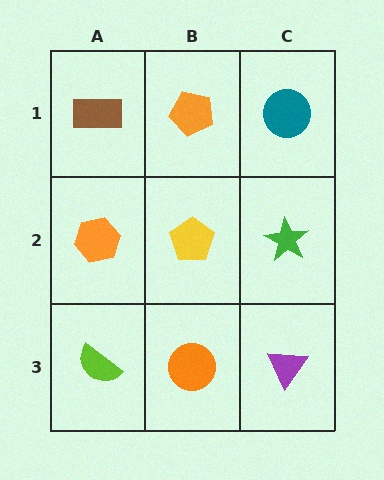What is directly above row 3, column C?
A green star.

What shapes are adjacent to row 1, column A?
An orange hexagon (row 2, column A), an orange pentagon (row 1, column B).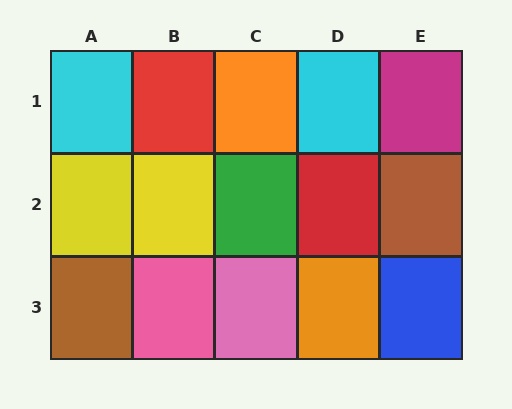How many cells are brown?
2 cells are brown.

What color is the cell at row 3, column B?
Pink.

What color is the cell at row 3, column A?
Brown.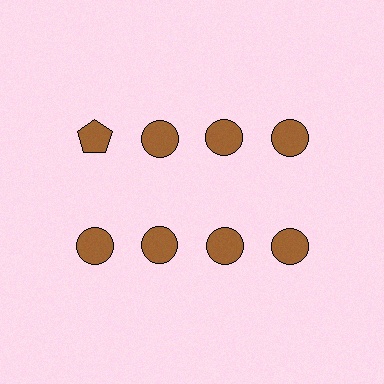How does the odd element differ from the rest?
It has a different shape: pentagon instead of circle.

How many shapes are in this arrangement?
There are 8 shapes arranged in a grid pattern.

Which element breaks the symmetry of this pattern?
The brown pentagon in the top row, leftmost column breaks the symmetry. All other shapes are brown circles.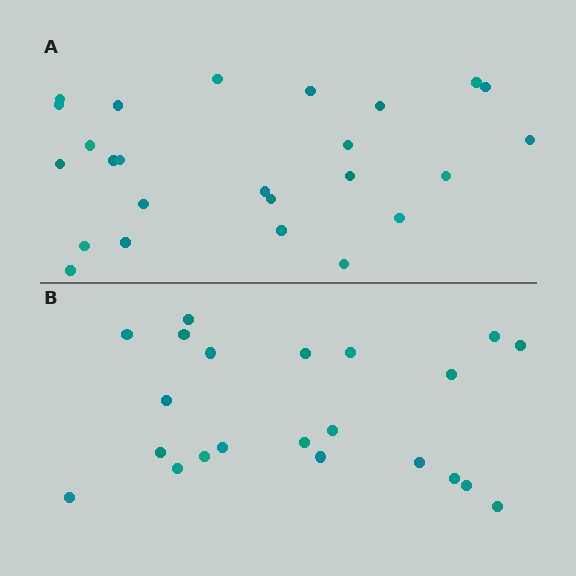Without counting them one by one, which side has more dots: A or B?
Region A (the top region) has more dots.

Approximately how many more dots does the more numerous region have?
Region A has just a few more — roughly 2 or 3 more dots than region B.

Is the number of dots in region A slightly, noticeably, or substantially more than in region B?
Region A has only slightly more — the two regions are fairly close. The ratio is roughly 1.1 to 1.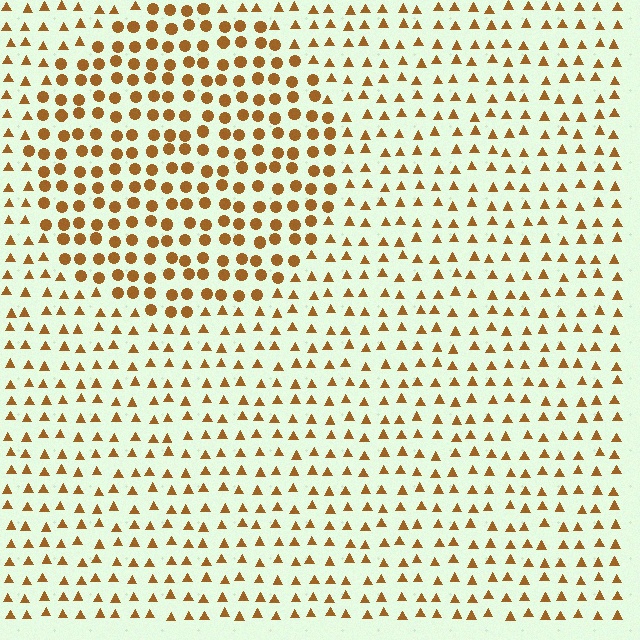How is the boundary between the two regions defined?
The boundary is defined by a change in element shape: circles inside vs. triangles outside. All elements share the same color and spacing.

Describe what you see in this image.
The image is filled with small brown elements arranged in a uniform grid. A circle-shaped region contains circles, while the surrounding area contains triangles. The boundary is defined purely by the change in element shape.